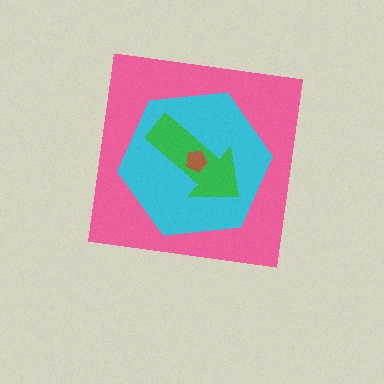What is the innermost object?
The brown pentagon.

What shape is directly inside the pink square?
The cyan hexagon.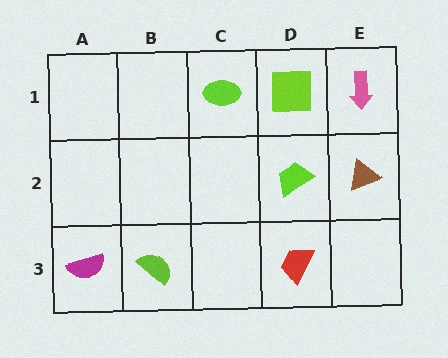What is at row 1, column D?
A lime square.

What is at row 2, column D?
A lime trapezoid.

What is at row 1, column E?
A pink arrow.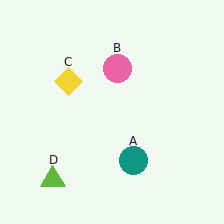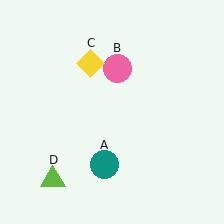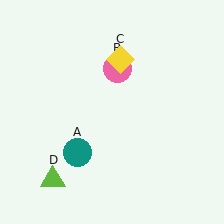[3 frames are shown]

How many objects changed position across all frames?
2 objects changed position: teal circle (object A), yellow diamond (object C).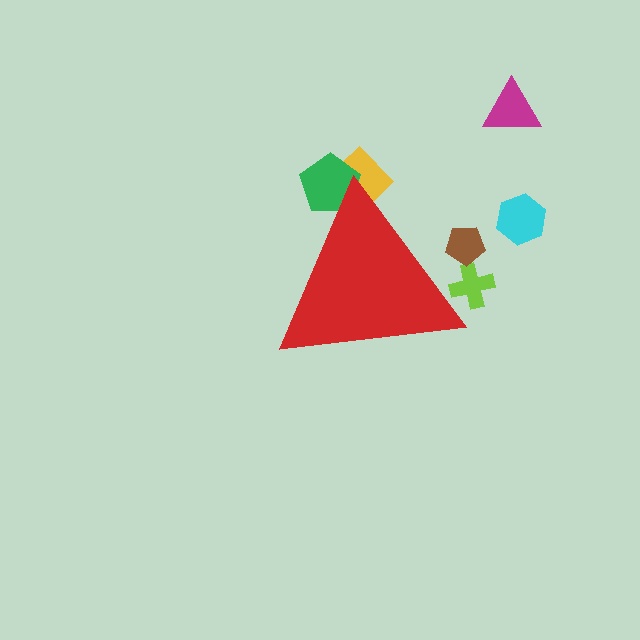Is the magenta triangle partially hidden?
No, the magenta triangle is fully visible.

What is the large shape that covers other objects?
A red triangle.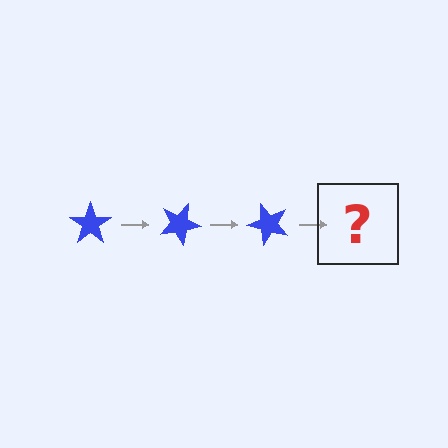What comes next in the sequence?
The next element should be a blue star rotated 75 degrees.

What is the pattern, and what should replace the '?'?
The pattern is that the star rotates 25 degrees each step. The '?' should be a blue star rotated 75 degrees.